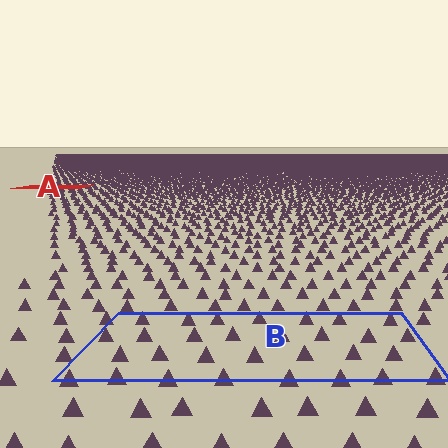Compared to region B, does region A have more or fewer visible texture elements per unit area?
Region A has more texture elements per unit area — they are packed more densely because it is farther away.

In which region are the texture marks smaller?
The texture marks are smaller in region A, because it is farther away.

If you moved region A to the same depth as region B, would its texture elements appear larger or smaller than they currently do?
They would appear larger. At a closer depth, the same texture elements are projected at a bigger on-screen size.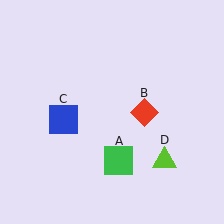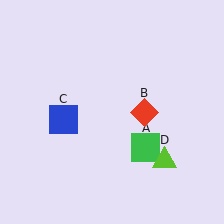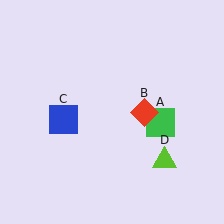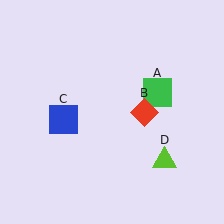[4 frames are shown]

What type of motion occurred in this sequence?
The green square (object A) rotated counterclockwise around the center of the scene.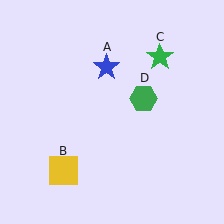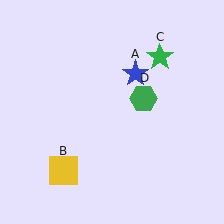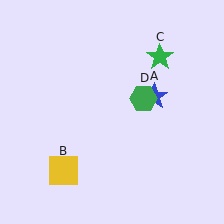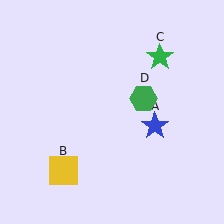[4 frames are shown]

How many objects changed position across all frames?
1 object changed position: blue star (object A).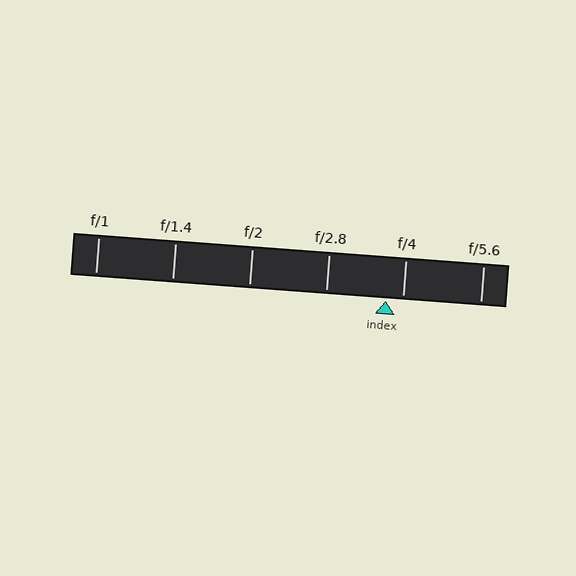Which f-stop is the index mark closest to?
The index mark is closest to f/4.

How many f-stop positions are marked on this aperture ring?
There are 6 f-stop positions marked.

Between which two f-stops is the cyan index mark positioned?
The index mark is between f/2.8 and f/4.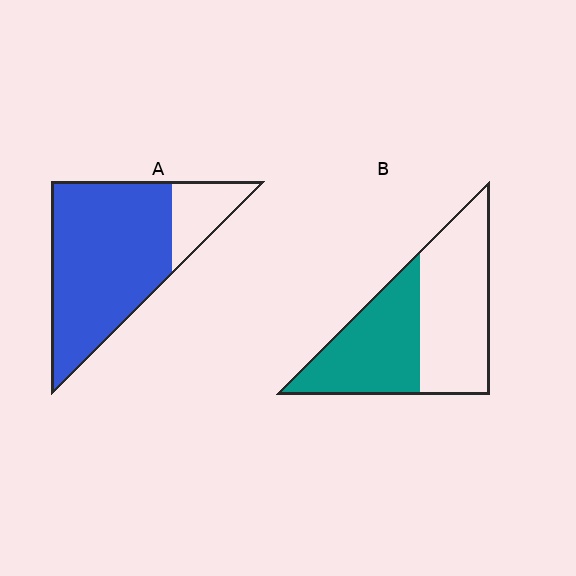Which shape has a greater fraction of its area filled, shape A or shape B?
Shape A.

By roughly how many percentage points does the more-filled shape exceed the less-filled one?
By roughly 35 percentage points (A over B).